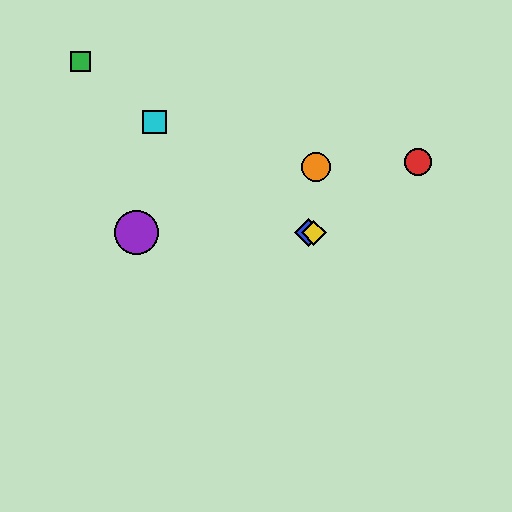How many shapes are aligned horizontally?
3 shapes (the blue diamond, the yellow diamond, the purple circle) are aligned horizontally.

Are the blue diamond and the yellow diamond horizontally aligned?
Yes, both are at y≈233.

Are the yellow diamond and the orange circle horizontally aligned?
No, the yellow diamond is at y≈233 and the orange circle is at y≈167.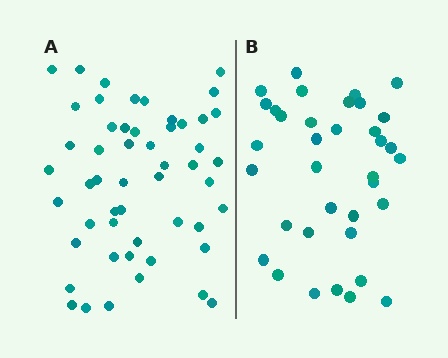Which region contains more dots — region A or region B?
Region A (the left region) has more dots.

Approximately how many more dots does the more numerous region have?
Region A has approximately 15 more dots than region B.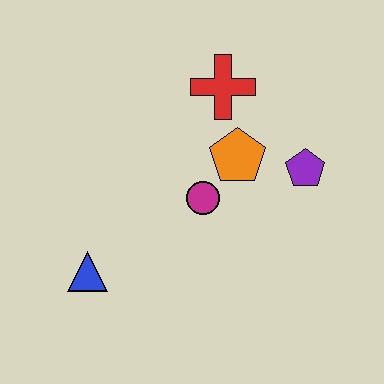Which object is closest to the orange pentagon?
The magenta circle is closest to the orange pentagon.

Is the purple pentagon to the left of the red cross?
No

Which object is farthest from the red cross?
The blue triangle is farthest from the red cross.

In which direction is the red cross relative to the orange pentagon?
The red cross is above the orange pentagon.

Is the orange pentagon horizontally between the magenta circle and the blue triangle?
No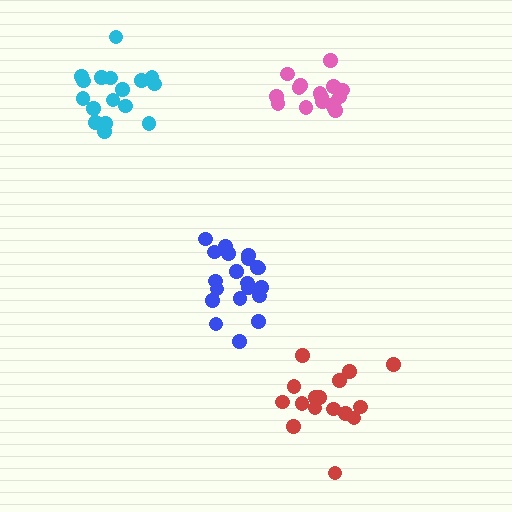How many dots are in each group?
Group 1: 17 dots, Group 2: 16 dots, Group 3: 20 dots, Group 4: 16 dots (69 total).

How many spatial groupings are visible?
There are 4 spatial groupings.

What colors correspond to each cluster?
The clusters are colored: cyan, red, blue, pink.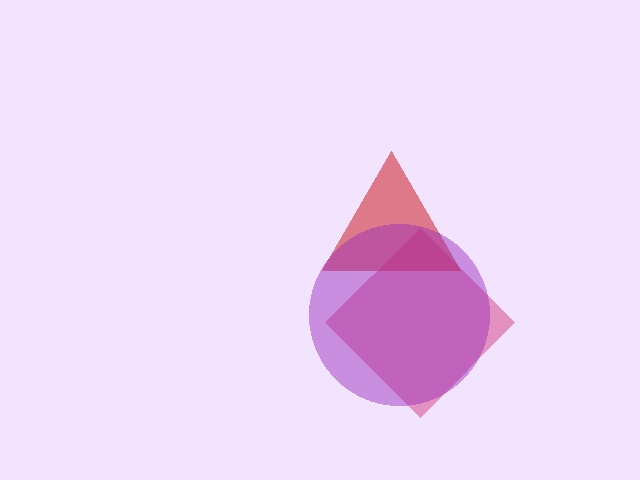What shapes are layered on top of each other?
The layered shapes are: a pink diamond, a red triangle, a purple circle.